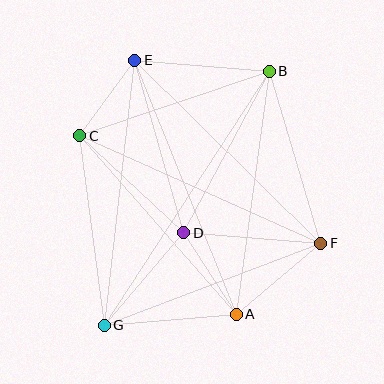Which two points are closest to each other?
Points C and E are closest to each other.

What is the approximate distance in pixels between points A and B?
The distance between A and B is approximately 245 pixels.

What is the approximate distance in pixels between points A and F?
The distance between A and F is approximately 110 pixels.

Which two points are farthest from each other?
Points B and G are farthest from each other.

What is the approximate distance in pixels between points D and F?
The distance between D and F is approximately 138 pixels.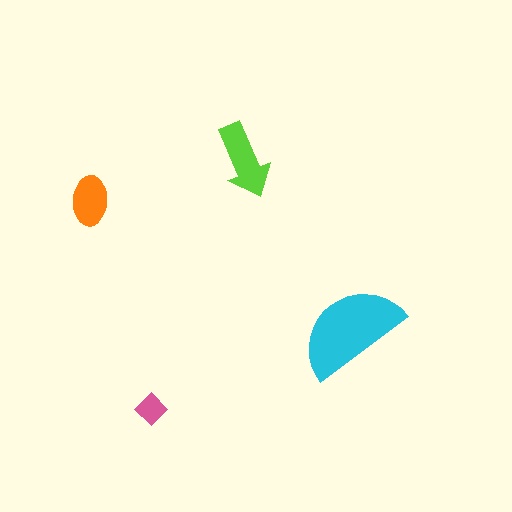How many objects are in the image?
There are 4 objects in the image.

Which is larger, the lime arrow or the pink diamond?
The lime arrow.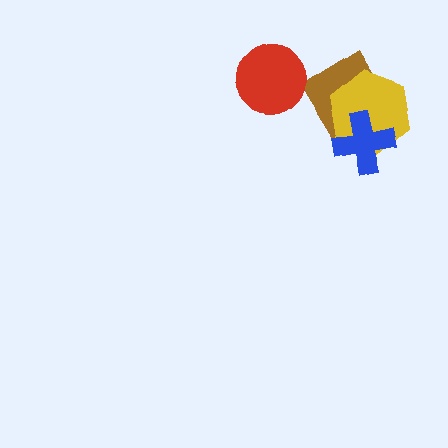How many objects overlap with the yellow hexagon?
2 objects overlap with the yellow hexagon.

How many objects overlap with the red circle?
0 objects overlap with the red circle.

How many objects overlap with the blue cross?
2 objects overlap with the blue cross.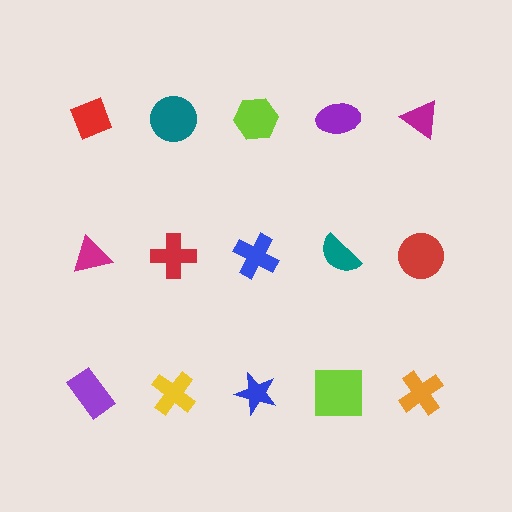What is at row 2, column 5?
A red circle.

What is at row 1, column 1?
A red diamond.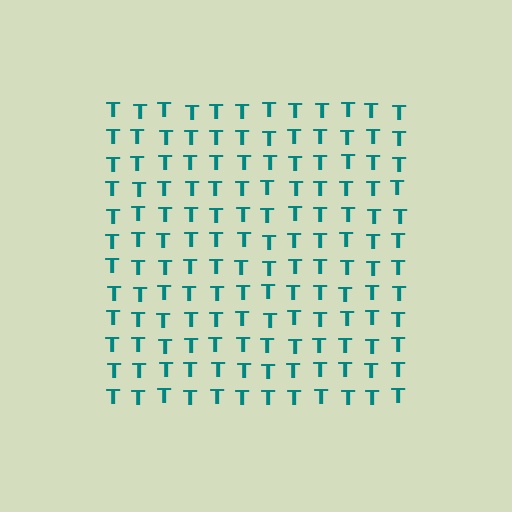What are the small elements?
The small elements are letter T's.